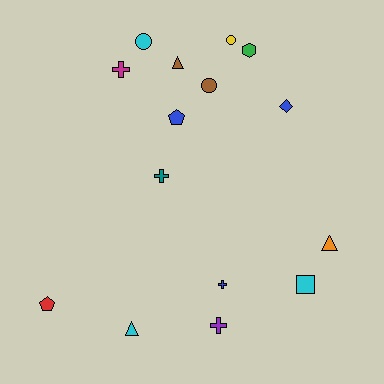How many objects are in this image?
There are 15 objects.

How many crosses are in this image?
There are 4 crosses.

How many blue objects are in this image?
There are 3 blue objects.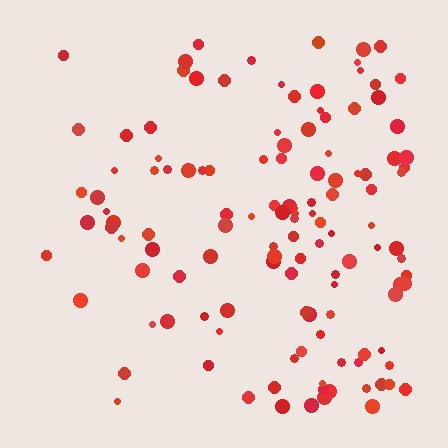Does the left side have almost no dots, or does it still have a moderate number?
Still a moderate number, just noticeably fewer than the right.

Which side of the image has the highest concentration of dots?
The right.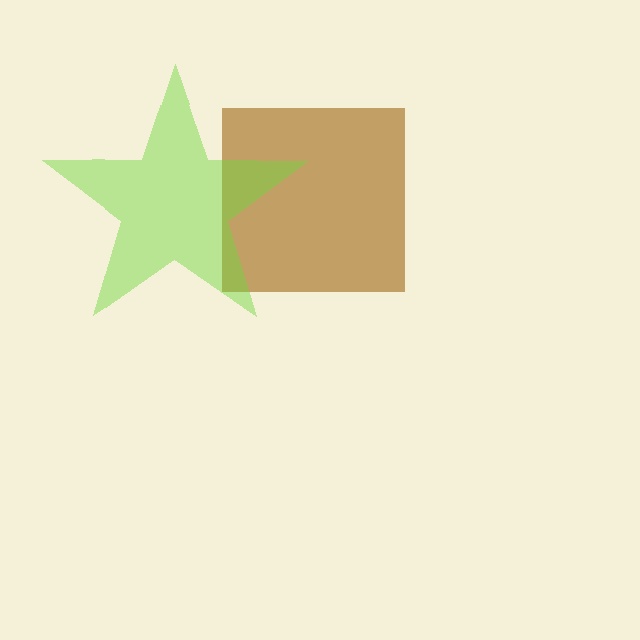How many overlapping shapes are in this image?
There are 2 overlapping shapes in the image.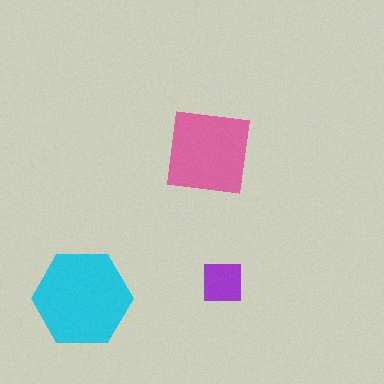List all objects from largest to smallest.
The cyan hexagon, the pink square, the purple square.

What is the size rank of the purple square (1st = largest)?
3rd.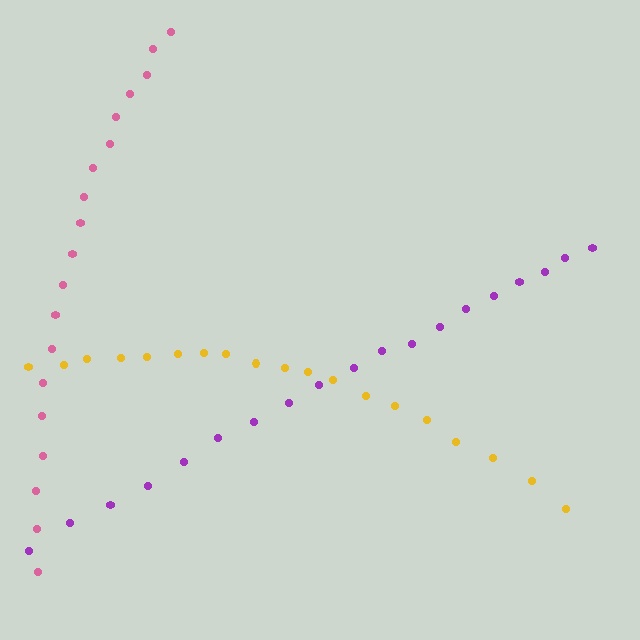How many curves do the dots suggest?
There are 3 distinct paths.